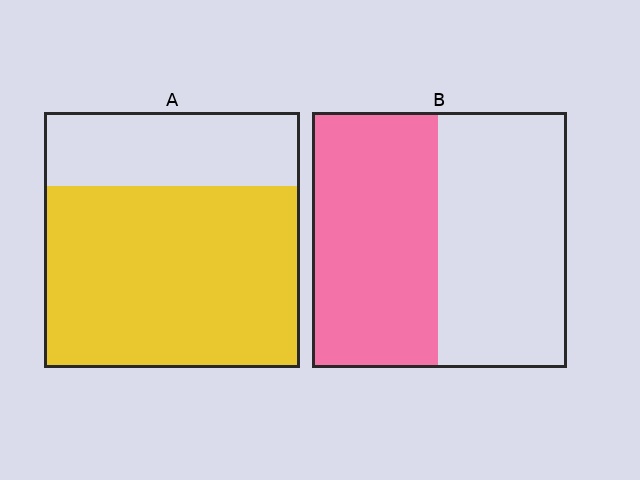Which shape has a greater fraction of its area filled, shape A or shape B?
Shape A.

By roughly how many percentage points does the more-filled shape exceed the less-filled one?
By roughly 20 percentage points (A over B).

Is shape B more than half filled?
Roughly half.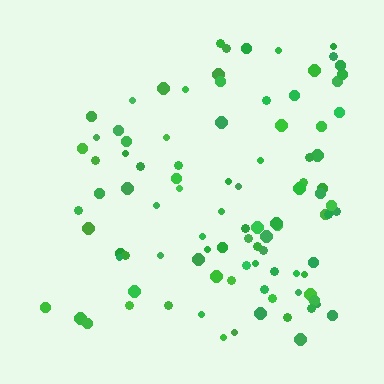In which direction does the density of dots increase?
From left to right, with the right side densest.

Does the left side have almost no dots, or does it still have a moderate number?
Still a moderate number, just noticeably fewer than the right.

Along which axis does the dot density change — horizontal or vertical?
Horizontal.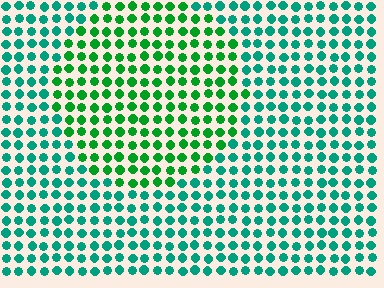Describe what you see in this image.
The image is filled with small teal elements in a uniform arrangement. A circle-shaped region is visible where the elements are tinted to a slightly different hue, forming a subtle color boundary.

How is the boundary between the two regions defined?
The boundary is defined purely by a slight shift in hue (about 35 degrees). Spacing, size, and orientation are identical on both sides.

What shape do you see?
I see a circle.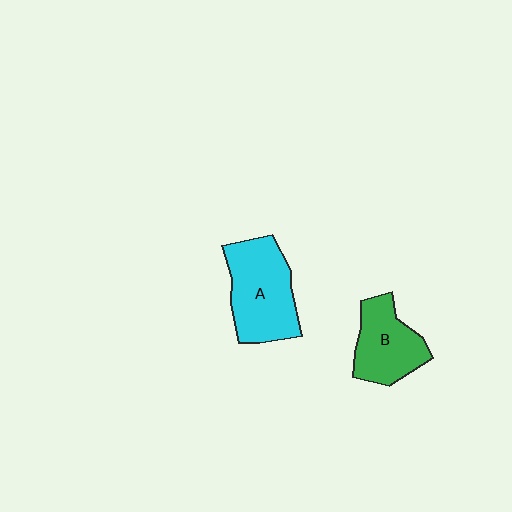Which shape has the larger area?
Shape A (cyan).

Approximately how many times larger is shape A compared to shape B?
Approximately 1.3 times.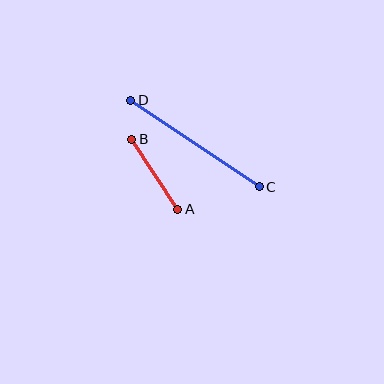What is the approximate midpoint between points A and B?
The midpoint is at approximately (155, 174) pixels.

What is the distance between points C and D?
The distance is approximately 155 pixels.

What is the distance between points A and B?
The distance is approximately 84 pixels.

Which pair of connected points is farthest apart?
Points C and D are farthest apart.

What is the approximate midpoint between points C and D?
The midpoint is at approximately (195, 143) pixels.